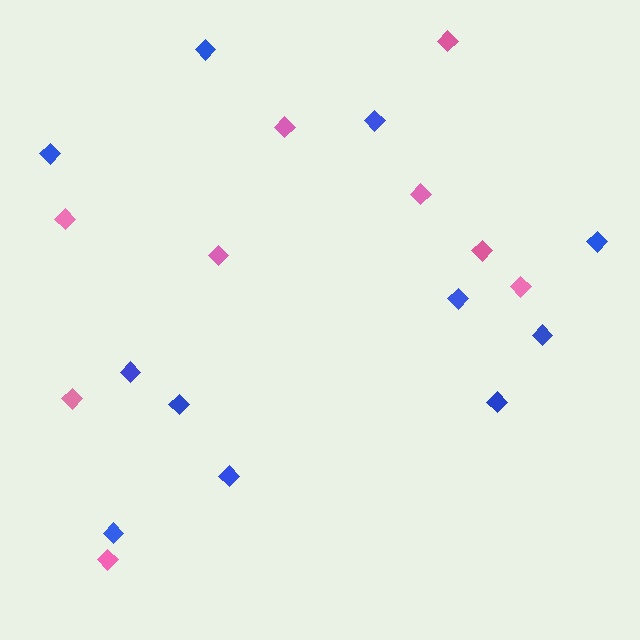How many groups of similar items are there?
There are 2 groups: one group of blue diamonds (11) and one group of pink diamonds (9).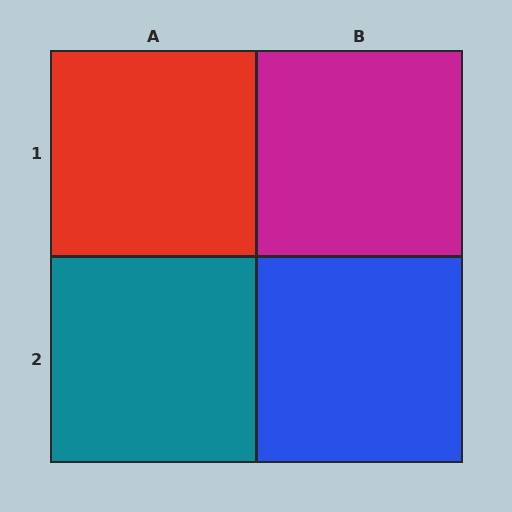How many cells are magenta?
1 cell is magenta.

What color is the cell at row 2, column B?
Blue.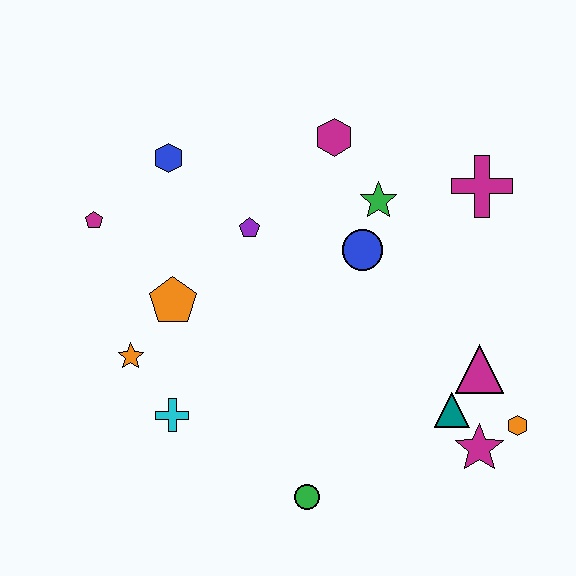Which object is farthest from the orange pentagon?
The orange hexagon is farthest from the orange pentagon.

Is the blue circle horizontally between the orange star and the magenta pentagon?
No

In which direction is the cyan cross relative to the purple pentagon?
The cyan cross is below the purple pentagon.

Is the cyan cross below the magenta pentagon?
Yes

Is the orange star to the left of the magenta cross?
Yes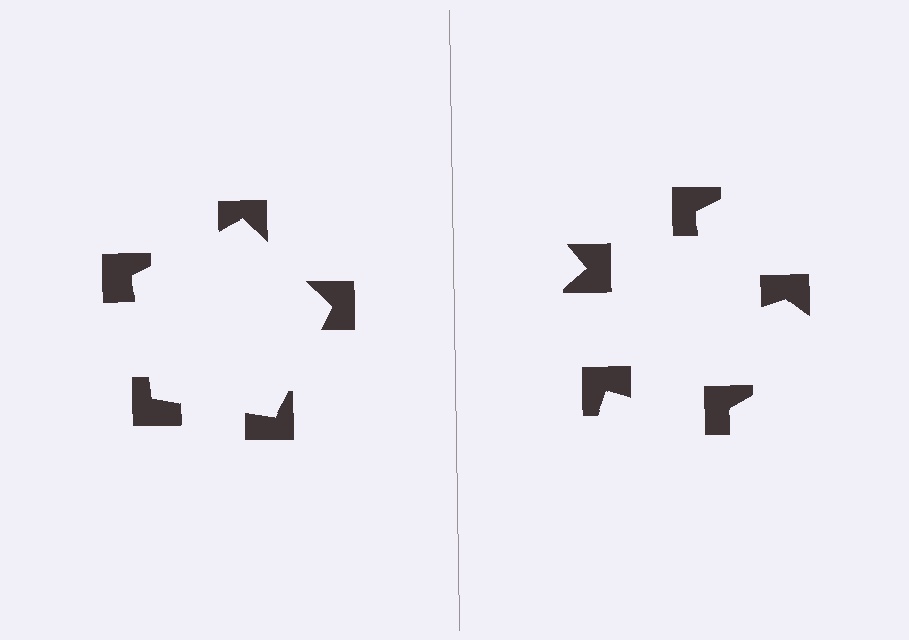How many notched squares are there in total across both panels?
10 — 5 on each side.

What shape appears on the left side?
An illusory pentagon.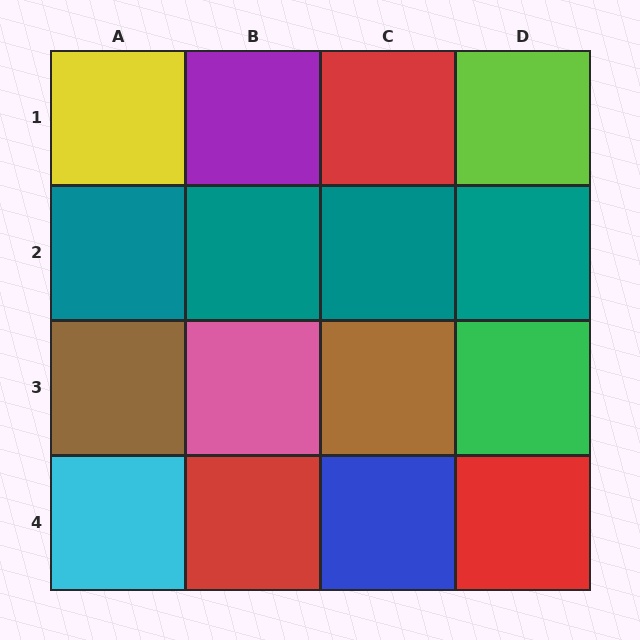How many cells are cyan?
1 cell is cyan.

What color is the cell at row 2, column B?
Teal.